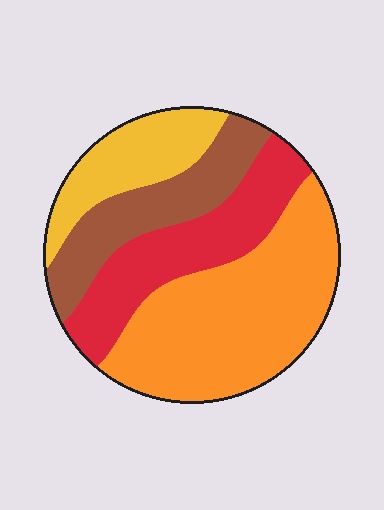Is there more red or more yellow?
Red.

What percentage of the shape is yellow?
Yellow takes up less than a sixth of the shape.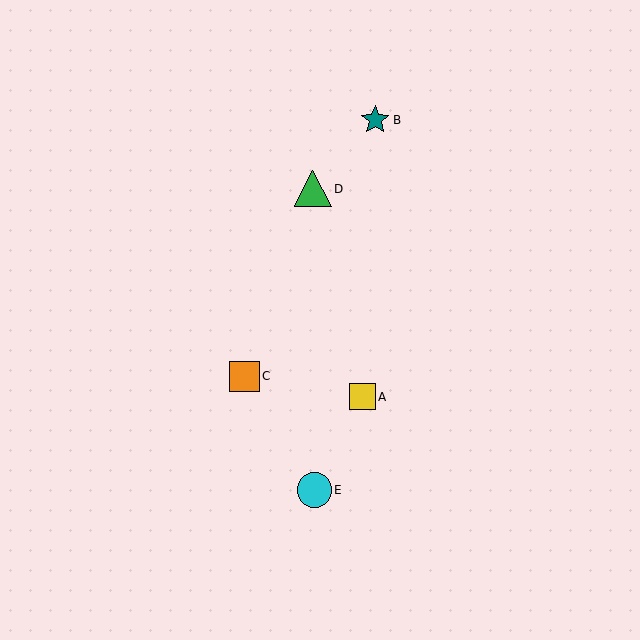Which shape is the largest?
The green triangle (labeled D) is the largest.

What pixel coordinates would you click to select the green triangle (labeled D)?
Click at (313, 189) to select the green triangle D.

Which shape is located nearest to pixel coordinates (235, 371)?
The orange square (labeled C) at (244, 376) is nearest to that location.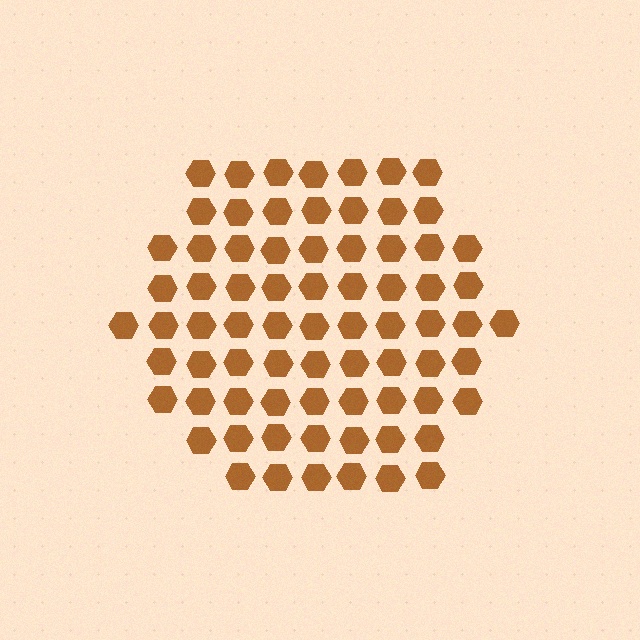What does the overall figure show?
The overall figure shows a hexagon.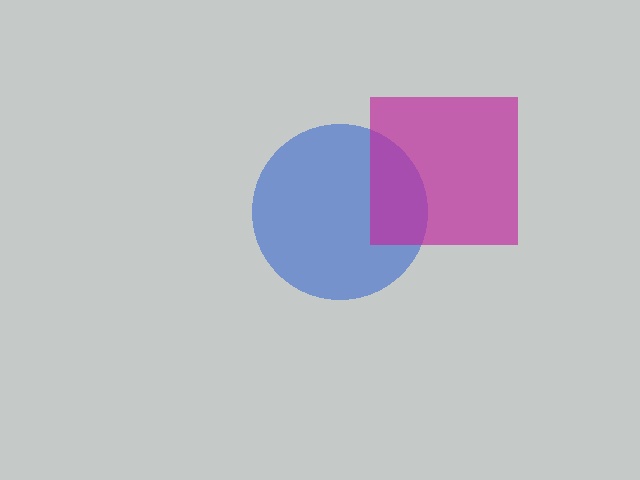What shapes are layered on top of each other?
The layered shapes are: a blue circle, a magenta square.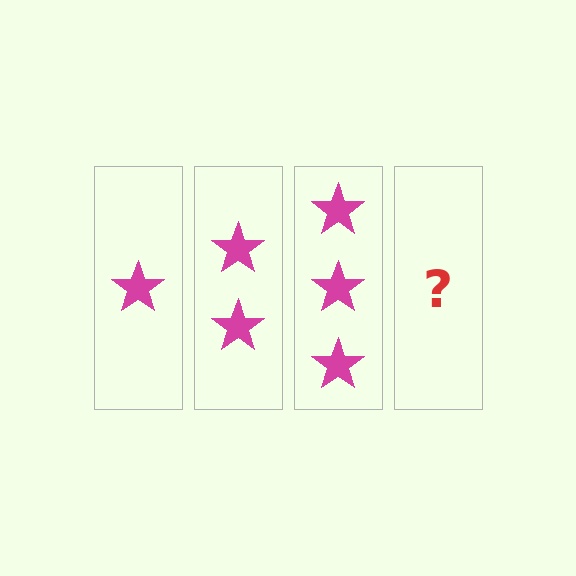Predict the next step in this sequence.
The next step is 4 stars.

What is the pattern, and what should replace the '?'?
The pattern is that each step adds one more star. The '?' should be 4 stars.